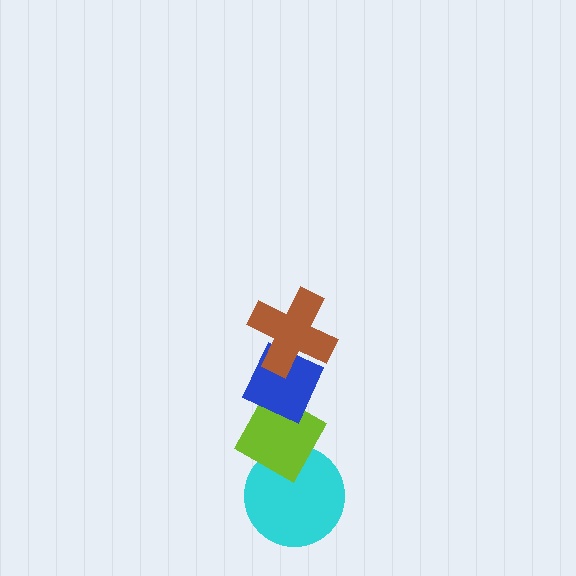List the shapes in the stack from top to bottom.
From top to bottom: the brown cross, the blue diamond, the lime diamond, the cyan circle.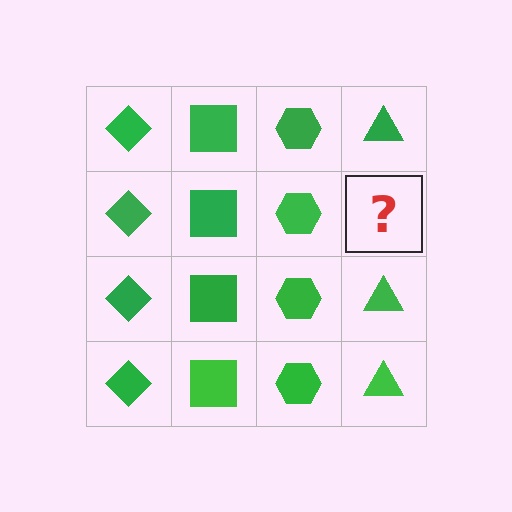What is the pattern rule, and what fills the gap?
The rule is that each column has a consistent shape. The gap should be filled with a green triangle.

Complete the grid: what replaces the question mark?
The question mark should be replaced with a green triangle.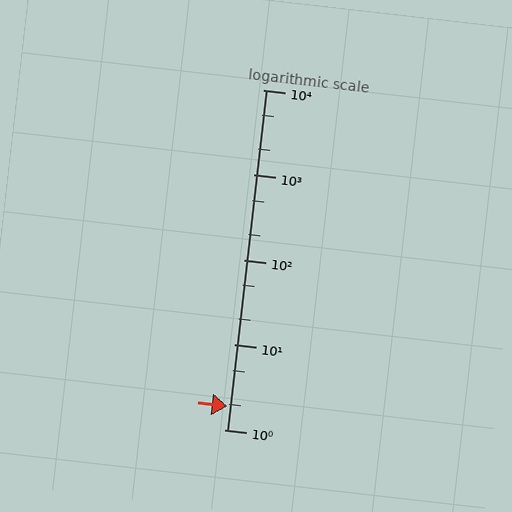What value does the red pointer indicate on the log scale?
The pointer indicates approximately 1.9.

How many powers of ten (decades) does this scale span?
The scale spans 4 decades, from 1 to 10000.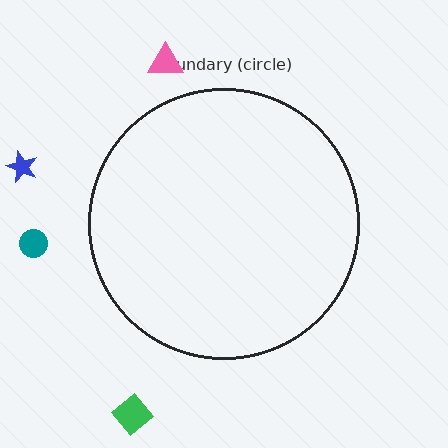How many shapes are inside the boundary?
0 inside, 4 outside.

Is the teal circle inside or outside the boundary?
Outside.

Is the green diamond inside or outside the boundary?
Outside.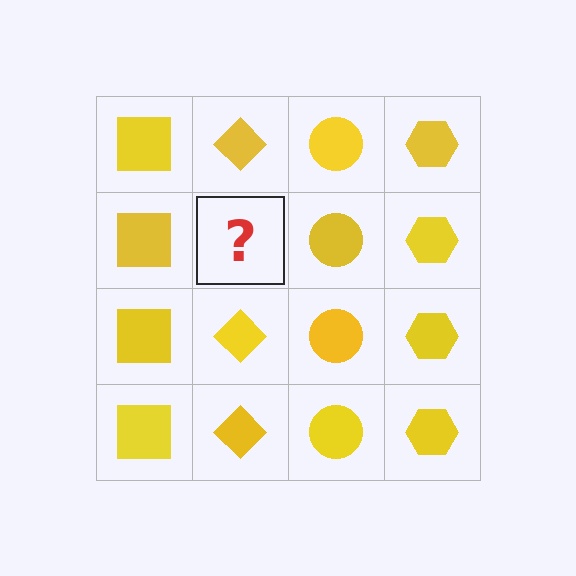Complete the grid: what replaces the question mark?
The question mark should be replaced with a yellow diamond.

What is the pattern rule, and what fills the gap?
The rule is that each column has a consistent shape. The gap should be filled with a yellow diamond.